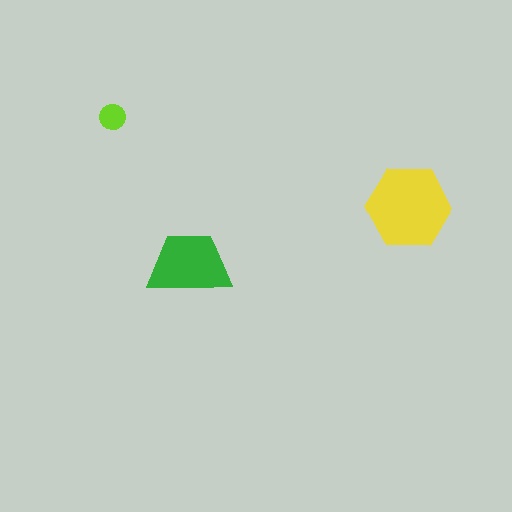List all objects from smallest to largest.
The lime circle, the green trapezoid, the yellow hexagon.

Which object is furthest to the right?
The yellow hexagon is rightmost.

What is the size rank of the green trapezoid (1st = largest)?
2nd.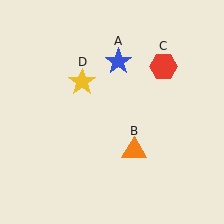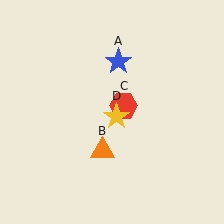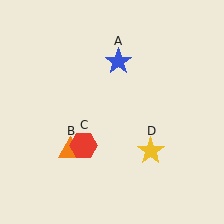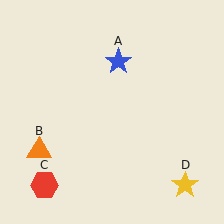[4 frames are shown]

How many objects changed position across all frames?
3 objects changed position: orange triangle (object B), red hexagon (object C), yellow star (object D).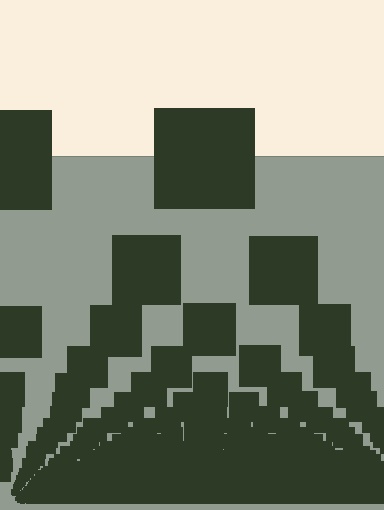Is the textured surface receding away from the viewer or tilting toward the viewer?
The surface appears to tilt toward the viewer. Texture elements get larger and sparser toward the top.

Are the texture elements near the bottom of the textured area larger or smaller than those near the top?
Smaller. The gradient is inverted — elements near the bottom are smaller and denser.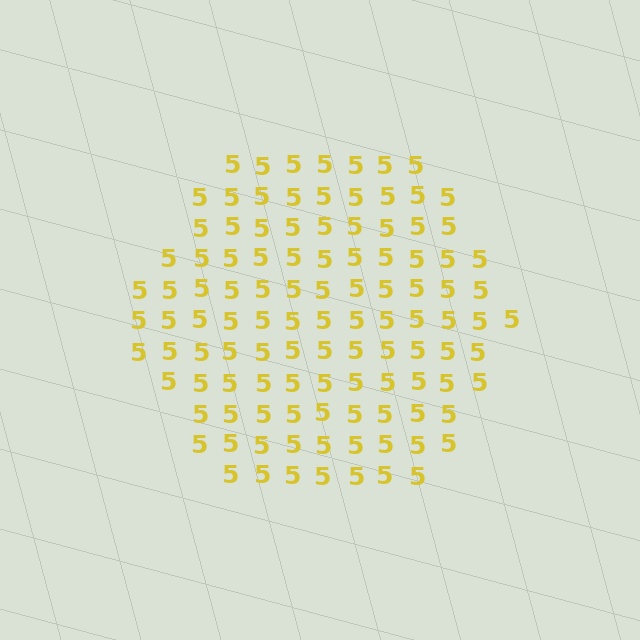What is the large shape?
The large shape is a hexagon.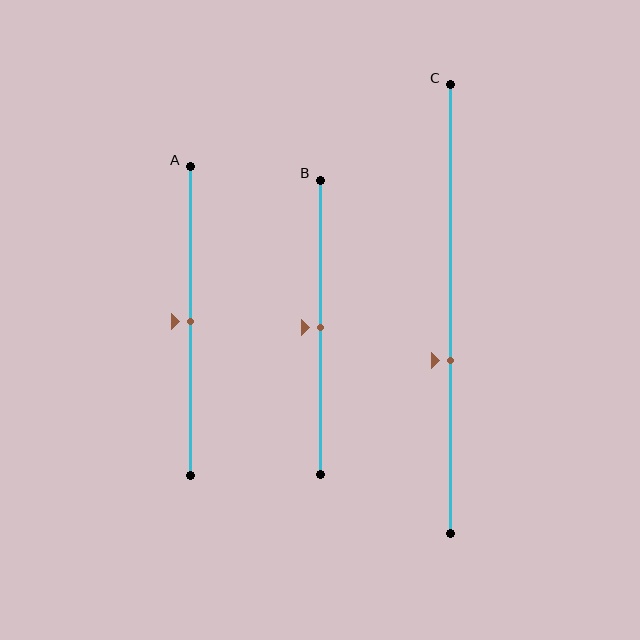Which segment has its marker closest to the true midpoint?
Segment A has its marker closest to the true midpoint.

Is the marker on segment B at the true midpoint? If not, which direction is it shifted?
Yes, the marker on segment B is at the true midpoint.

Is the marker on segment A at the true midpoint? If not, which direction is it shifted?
Yes, the marker on segment A is at the true midpoint.